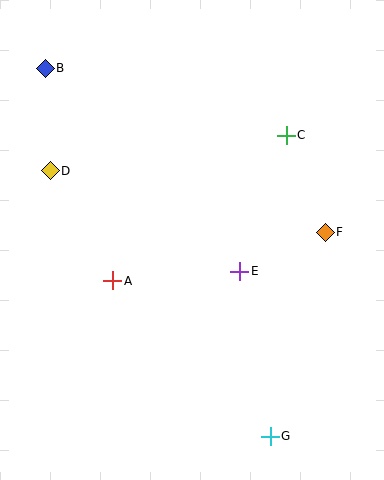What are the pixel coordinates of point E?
Point E is at (240, 271).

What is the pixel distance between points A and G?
The distance between A and G is 221 pixels.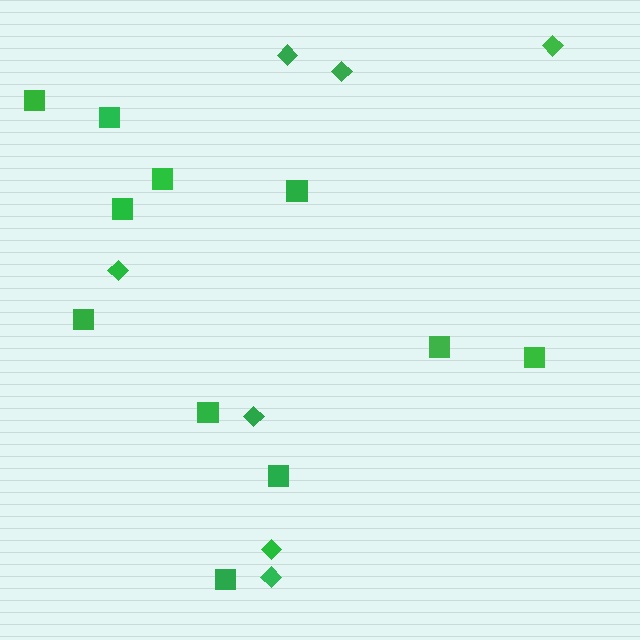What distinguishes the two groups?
There are 2 groups: one group of diamonds (7) and one group of squares (11).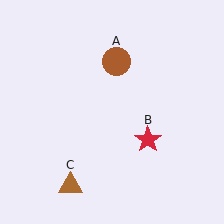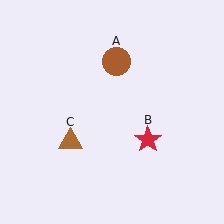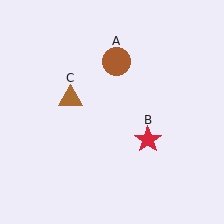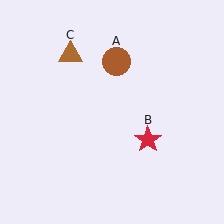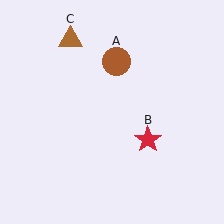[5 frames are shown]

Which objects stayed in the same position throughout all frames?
Brown circle (object A) and red star (object B) remained stationary.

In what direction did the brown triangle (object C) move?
The brown triangle (object C) moved up.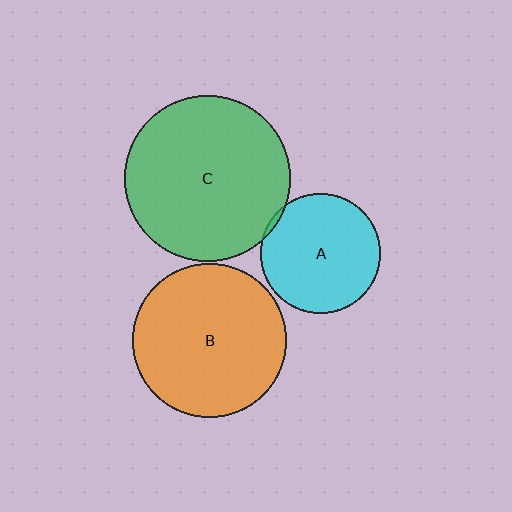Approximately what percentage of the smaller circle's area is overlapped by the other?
Approximately 5%.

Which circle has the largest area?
Circle C (green).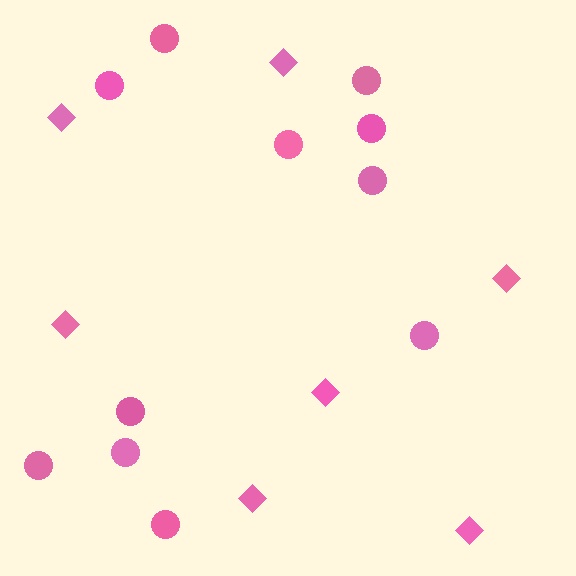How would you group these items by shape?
There are 2 groups: one group of circles (11) and one group of diamonds (7).